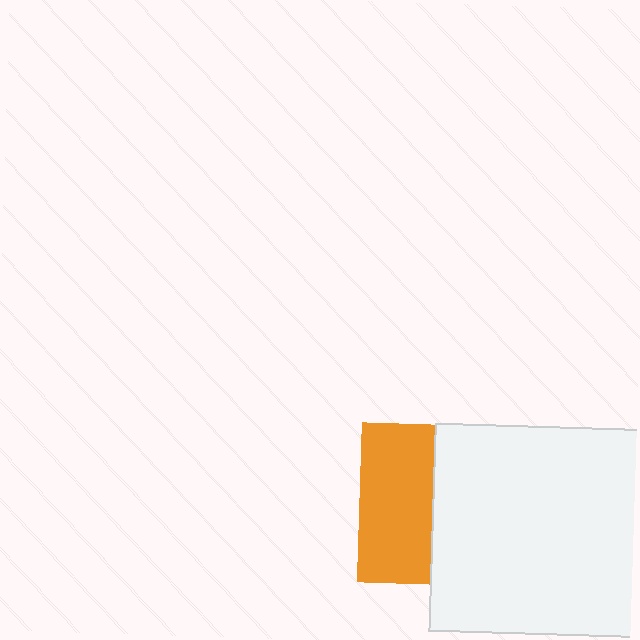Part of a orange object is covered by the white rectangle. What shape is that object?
It is a square.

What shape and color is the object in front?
The object in front is a white rectangle.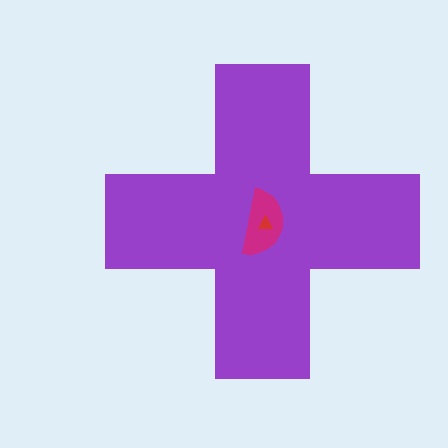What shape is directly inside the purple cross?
The magenta semicircle.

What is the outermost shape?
The purple cross.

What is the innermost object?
The red triangle.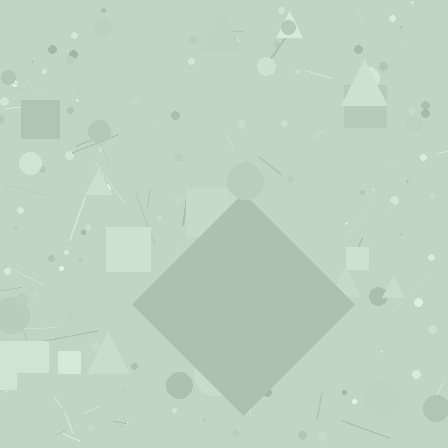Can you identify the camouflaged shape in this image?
The camouflaged shape is a diamond.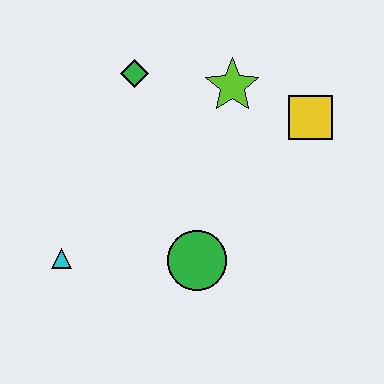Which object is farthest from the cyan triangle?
The yellow square is farthest from the cyan triangle.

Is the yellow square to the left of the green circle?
No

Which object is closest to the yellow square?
The lime star is closest to the yellow square.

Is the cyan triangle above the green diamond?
No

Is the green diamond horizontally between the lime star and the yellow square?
No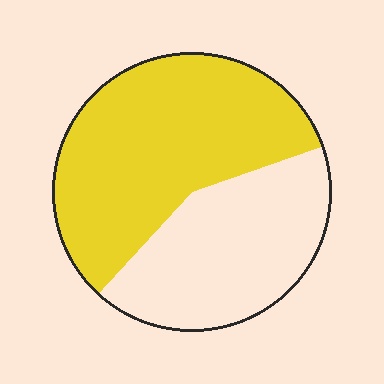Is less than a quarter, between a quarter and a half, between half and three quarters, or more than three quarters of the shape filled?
Between half and three quarters.